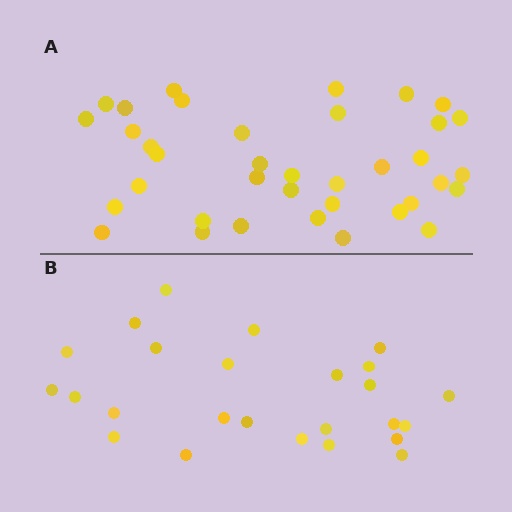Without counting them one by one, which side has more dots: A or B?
Region A (the top region) has more dots.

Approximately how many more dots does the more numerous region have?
Region A has roughly 12 or so more dots than region B.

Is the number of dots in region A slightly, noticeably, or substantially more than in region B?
Region A has substantially more. The ratio is roughly 1.5 to 1.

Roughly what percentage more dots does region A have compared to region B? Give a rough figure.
About 50% more.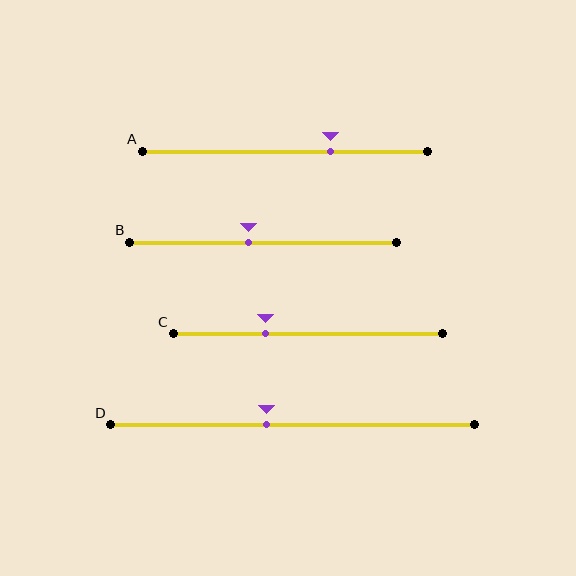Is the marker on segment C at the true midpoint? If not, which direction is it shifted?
No, the marker on segment C is shifted to the left by about 15% of the segment length.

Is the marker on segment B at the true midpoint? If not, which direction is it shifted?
No, the marker on segment B is shifted to the left by about 5% of the segment length.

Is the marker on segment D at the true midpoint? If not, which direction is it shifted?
No, the marker on segment D is shifted to the left by about 7% of the segment length.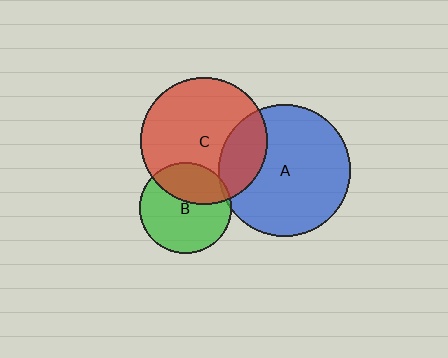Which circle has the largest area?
Circle A (blue).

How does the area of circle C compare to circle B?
Approximately 1.9 times.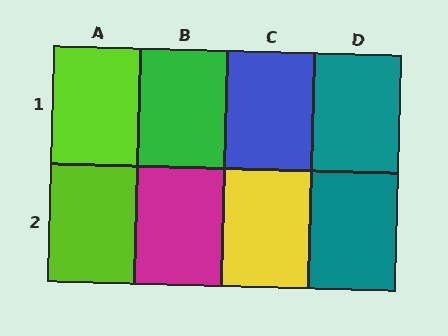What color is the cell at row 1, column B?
Green.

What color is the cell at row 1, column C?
Blue.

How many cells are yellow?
1 cell is yellow.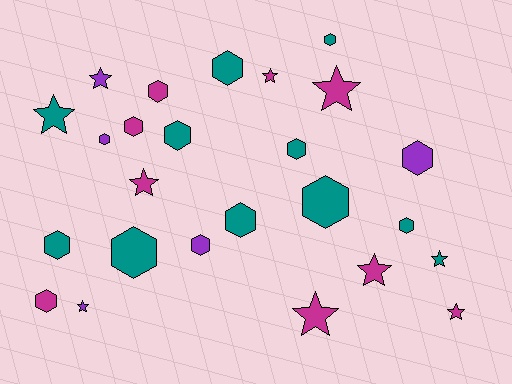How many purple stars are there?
There are 2 purple stars.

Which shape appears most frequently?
Hexagon, with 15 objects.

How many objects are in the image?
There are 25 objects.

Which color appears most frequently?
Teal, with 11 objects.